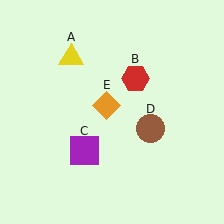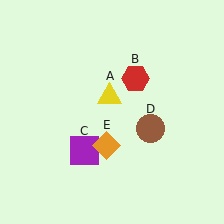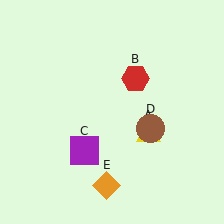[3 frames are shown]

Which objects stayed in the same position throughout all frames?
Red hexagon (object B) and purple square (object C) and brown circle (object D) remained stationary.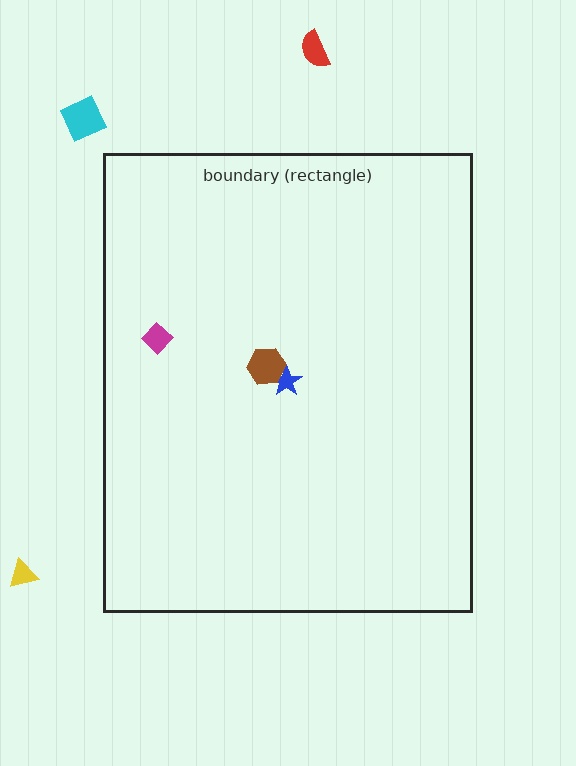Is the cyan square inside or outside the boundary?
Outside.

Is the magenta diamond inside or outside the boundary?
Inside.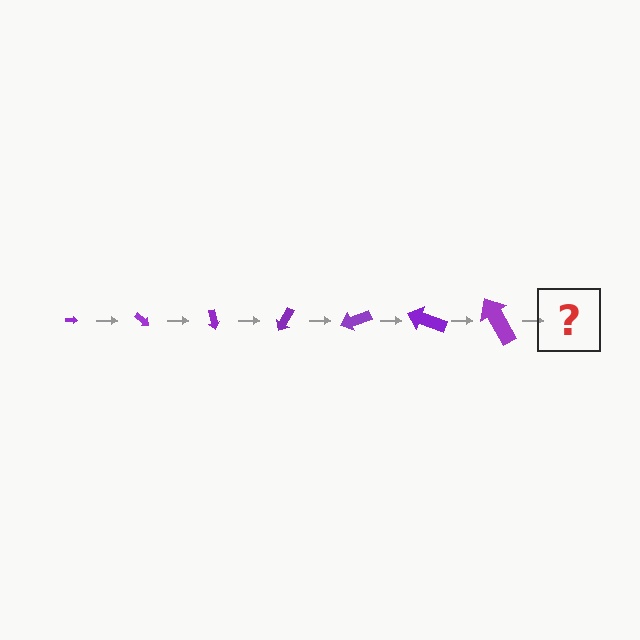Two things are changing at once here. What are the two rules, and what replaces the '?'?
The two rules are that the arrow grows larger each step and it rotates 40 degrees each step. The '?' should be an arrow, larger than the previous one and rotated 280 degrees from the start.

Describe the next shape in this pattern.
It should be an arrow, larger than the previous one and rotated 280 degrees from the start.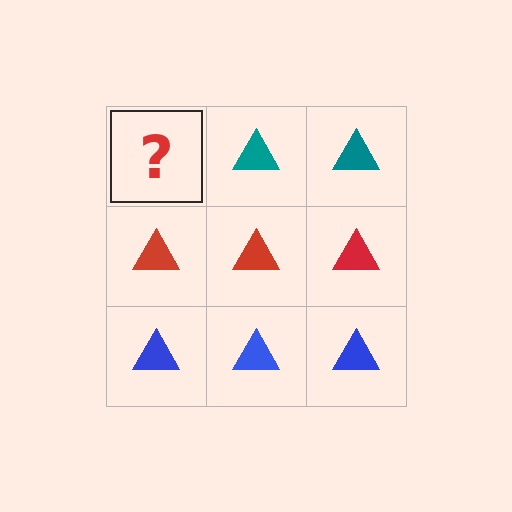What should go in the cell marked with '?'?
The missing cell should contain a teal triangle.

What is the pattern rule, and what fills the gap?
The rule is that each row has a consistent color. The gap should be filled with a teal triangle.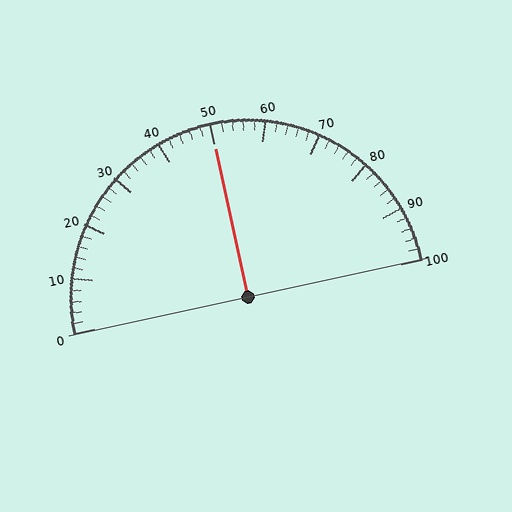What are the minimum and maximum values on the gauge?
The gauge ranges from 0 to 100.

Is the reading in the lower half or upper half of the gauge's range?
The reading is in the upper half of the range (0 to 100).